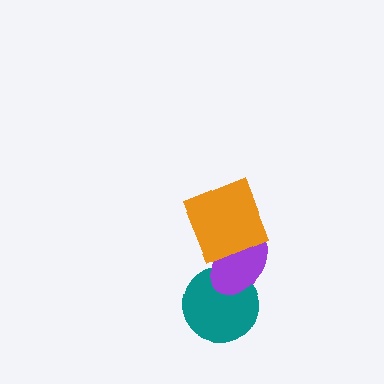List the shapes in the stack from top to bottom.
From top to bottom: the orange square, the purple ellipse, the teal circle.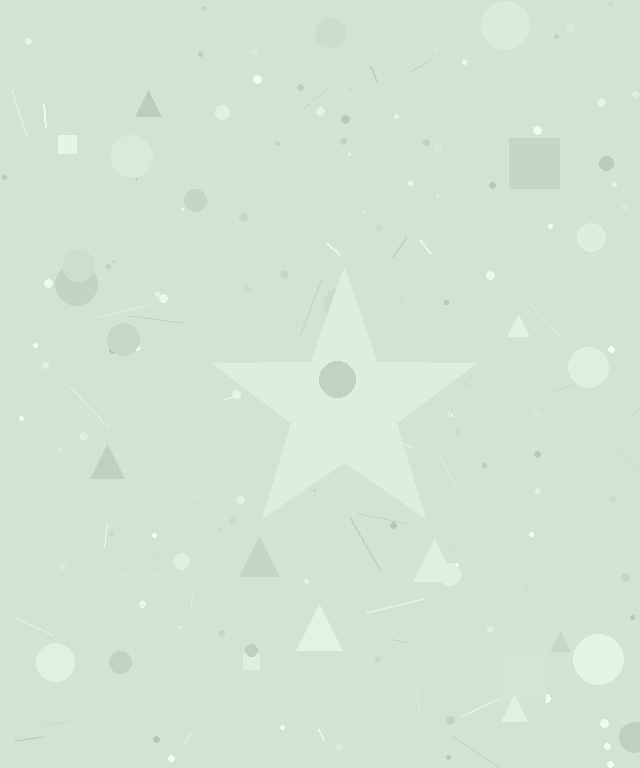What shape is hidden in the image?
A star is hidden in the image.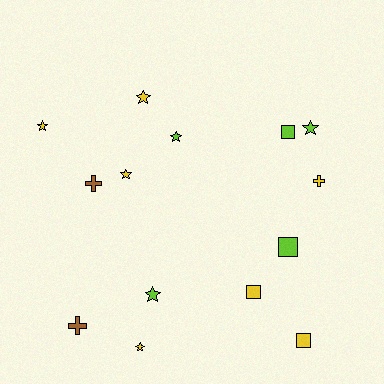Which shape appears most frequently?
Star, with 7 objects.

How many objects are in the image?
There are 14 objects.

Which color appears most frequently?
Yellow, with 7 objects.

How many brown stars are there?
There are no brown stars.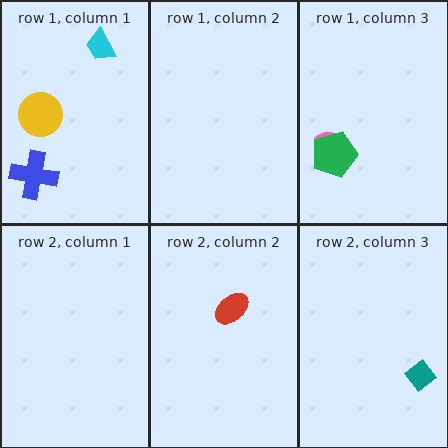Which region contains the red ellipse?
The row 2, column 2 region.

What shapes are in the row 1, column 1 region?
The yellow circle, the cyan trapezoid, the blue cross.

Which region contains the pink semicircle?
The row 1, column 3 region.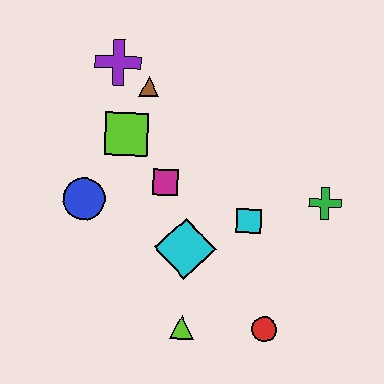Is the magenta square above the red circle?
Yes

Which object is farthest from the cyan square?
The purple cross is farthest from the cyan square.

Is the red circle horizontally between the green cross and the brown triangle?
Yes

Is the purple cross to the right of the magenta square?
No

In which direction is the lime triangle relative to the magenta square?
The lime triangle is below the magenta square.